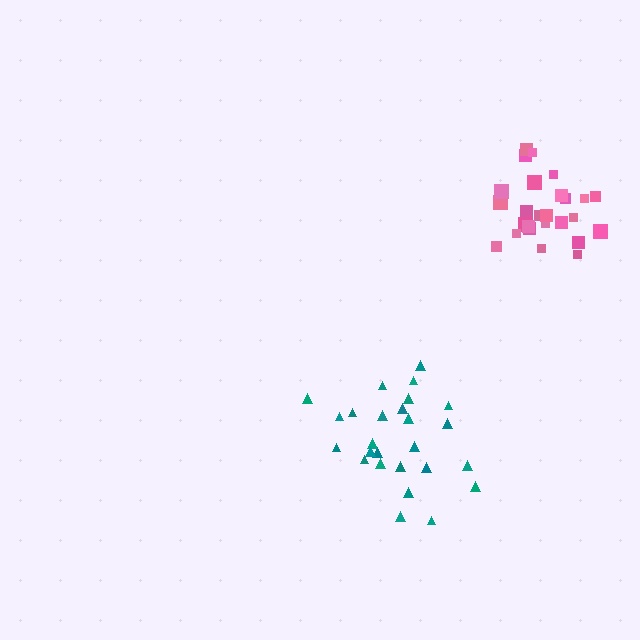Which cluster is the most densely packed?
Pink.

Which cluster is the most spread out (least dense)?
Teal.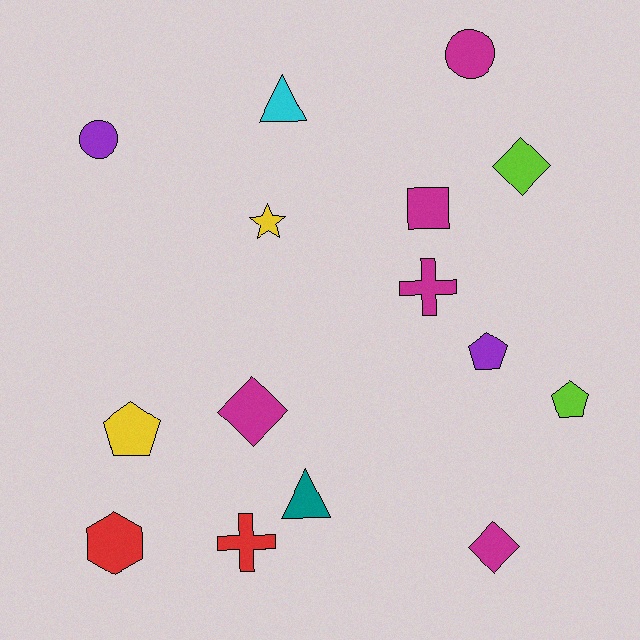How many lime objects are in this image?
There are 2 lime objects.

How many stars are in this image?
There is 1 star.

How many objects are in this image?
There are 15 objects.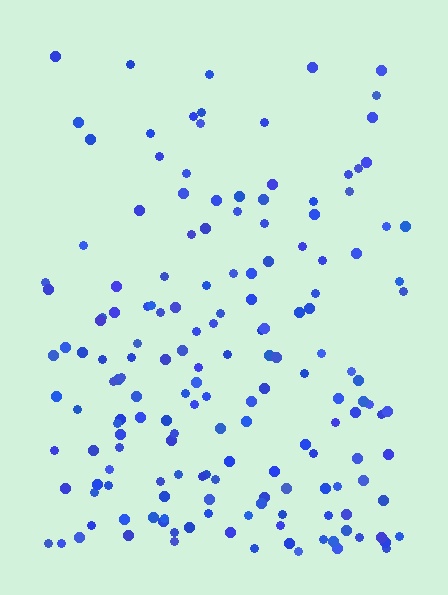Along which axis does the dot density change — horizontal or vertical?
Vertical.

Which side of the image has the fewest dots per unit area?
The top.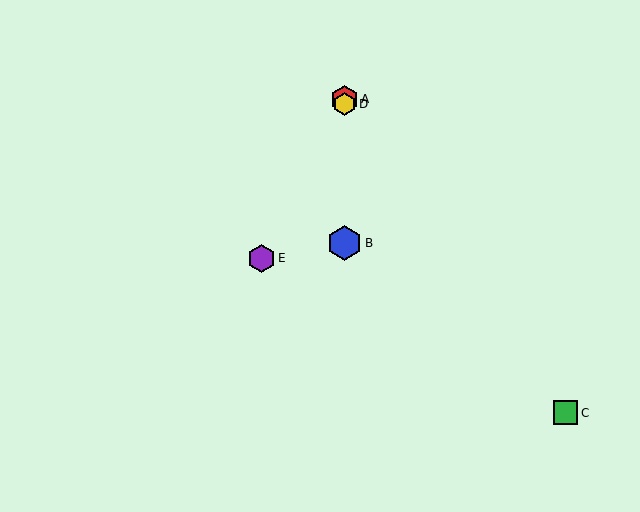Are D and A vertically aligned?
Yes, both are at x≈344.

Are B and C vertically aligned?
No, B is at x≈344 and C is at x≈566.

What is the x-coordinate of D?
Object D is at x≈344.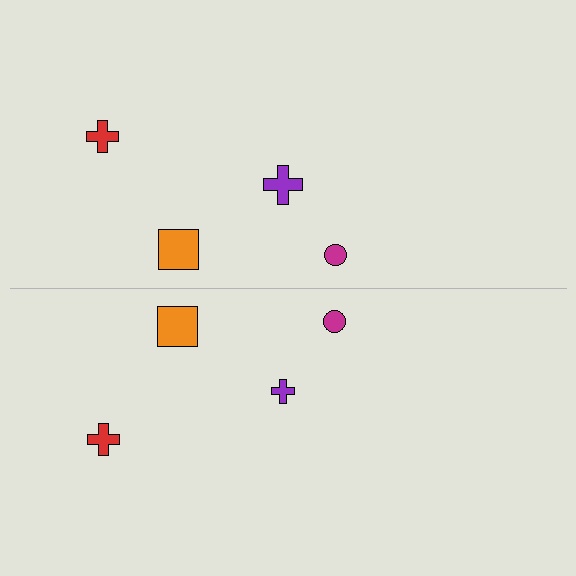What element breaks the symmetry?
The purple cross on the bottom side has a different size than its mirror counterpart.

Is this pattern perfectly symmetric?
No, the pattern is not perfectly symmetric. The purple cross on the bottom side has a different size than its mirror counterpart.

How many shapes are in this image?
There are 8 shapes in this image.